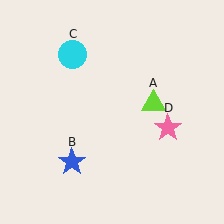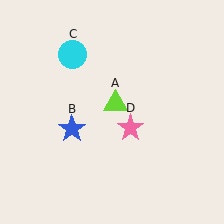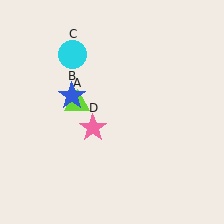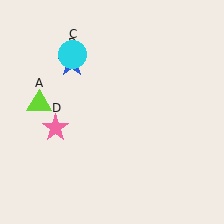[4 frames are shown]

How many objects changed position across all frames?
3 objects changed position: lime triangle (object A), blue star (object B), pink star (object D).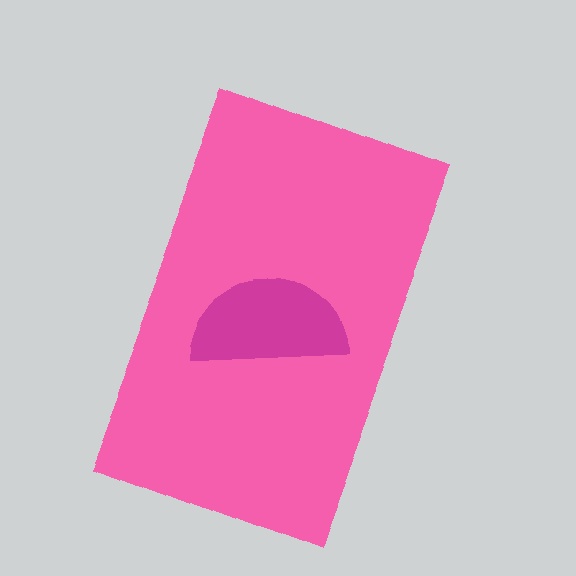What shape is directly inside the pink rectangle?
The magenta semicircle.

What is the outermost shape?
The pink rectangle.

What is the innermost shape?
The magenta semicircle.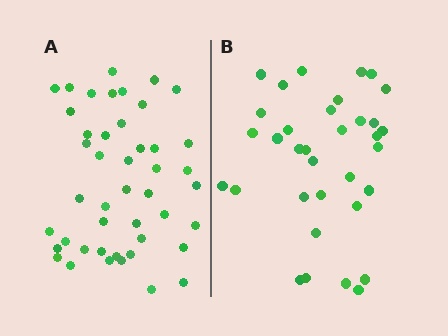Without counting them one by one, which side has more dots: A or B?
Region A (the left region) has more dots.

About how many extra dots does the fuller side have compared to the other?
Region A has roughly 12 or so more dots than region B.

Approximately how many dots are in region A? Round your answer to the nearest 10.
About 40 dots. (The exact count is 45, which rounds to 40.)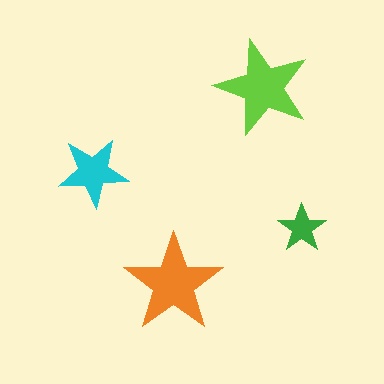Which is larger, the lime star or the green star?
The lime one.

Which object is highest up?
The lime star is topmost.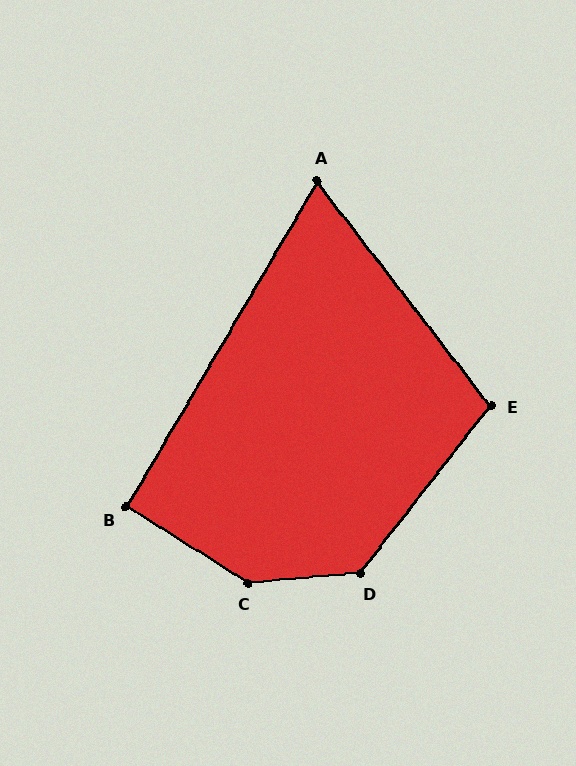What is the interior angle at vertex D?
Approximately 133 degrees (obtuse).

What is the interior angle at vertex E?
Approximately 105 degrees (obtuse).